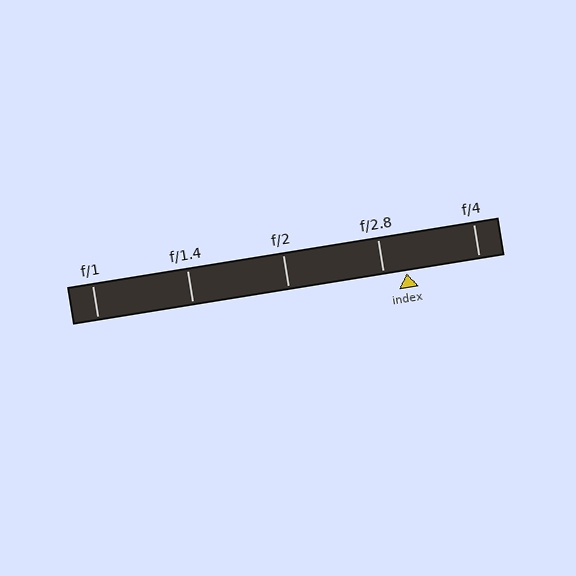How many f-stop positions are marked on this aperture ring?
There are 5 f-stop positions marked.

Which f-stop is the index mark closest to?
The index mark is closest to f/2.8.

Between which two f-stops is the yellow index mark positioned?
The index mark is between f/2.8 and f/4.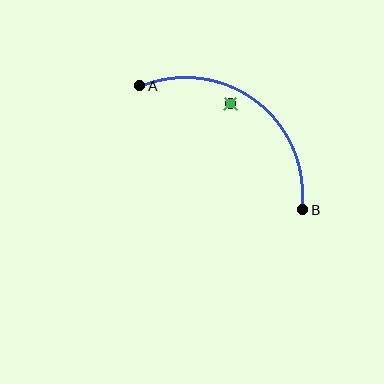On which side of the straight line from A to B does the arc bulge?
The arc bulges above and to the right of the straight line connecting A and B.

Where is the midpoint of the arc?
The arc midpoint is the point on the curve farthest from the straight line joining A and B. It sits above and to the right of that line.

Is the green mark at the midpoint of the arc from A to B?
No — the green mark does not lie on the arc at all. It sits slightly inside the curve.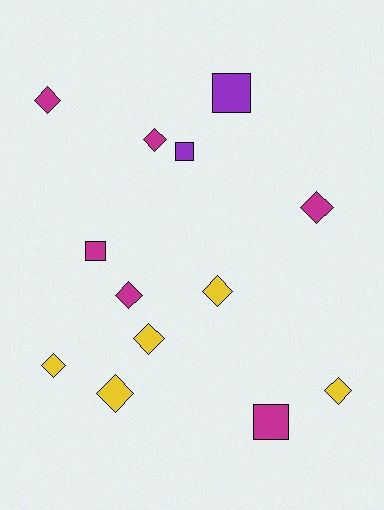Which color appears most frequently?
Magenta, with 6 objects.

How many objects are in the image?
There are 13 objects.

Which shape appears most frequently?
Diamond, with 9 objects.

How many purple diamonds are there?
There are no purple diamonds.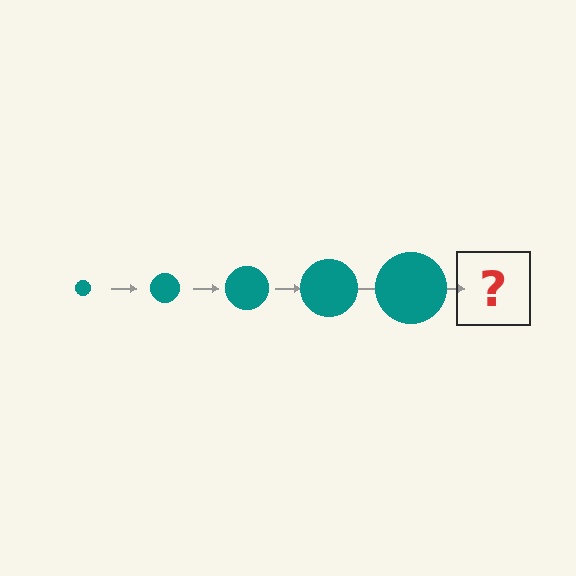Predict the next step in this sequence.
The next step is a teal circle, larger than the previous one.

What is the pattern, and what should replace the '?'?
The pattern is that the circle gets progressively larger each step. The '?' should be a teal circle, larger than the previous one.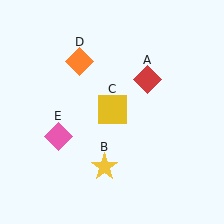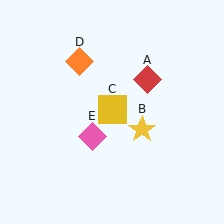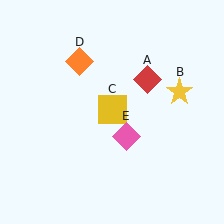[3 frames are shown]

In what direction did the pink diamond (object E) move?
The pink diamond (object E) moved right.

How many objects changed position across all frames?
2 objects changed position: yellow star (object B), pink diamond (object E).